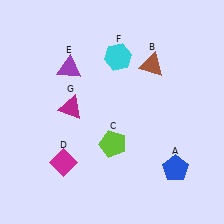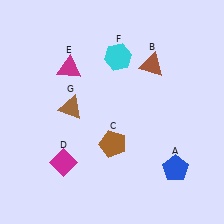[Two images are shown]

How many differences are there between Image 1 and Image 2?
There are 3 differences between the two images.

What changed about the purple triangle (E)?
In Image 1, E is purple. In Image 2, it changed to magenta.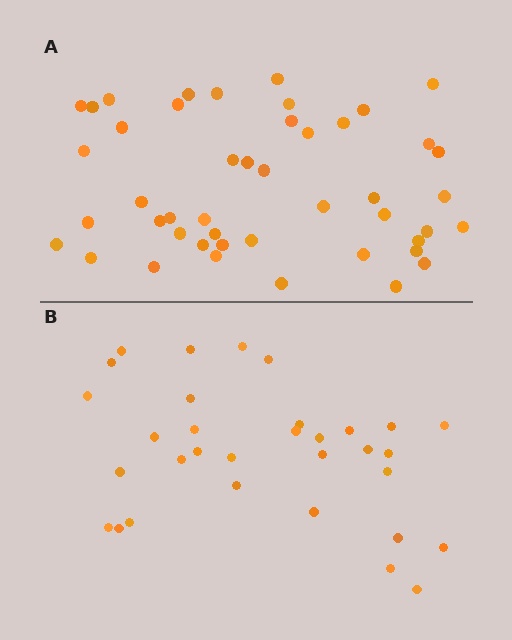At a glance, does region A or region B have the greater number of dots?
Region A (the top region) has more dots.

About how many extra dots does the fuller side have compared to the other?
Region A has approximately 15 more dots than region B.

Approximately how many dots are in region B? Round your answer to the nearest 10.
About 30 dots. (The exact count is 32, which rounds to 30.)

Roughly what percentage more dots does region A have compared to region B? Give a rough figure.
About 45% more.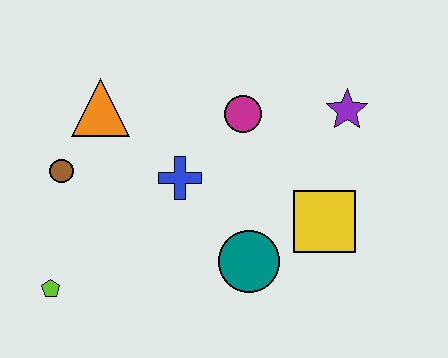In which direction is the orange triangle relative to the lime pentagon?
The orange triangle is above the lime pentagon.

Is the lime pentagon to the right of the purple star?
No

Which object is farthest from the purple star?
The lime pentagon is farthest from the purple star.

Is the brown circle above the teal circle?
Yes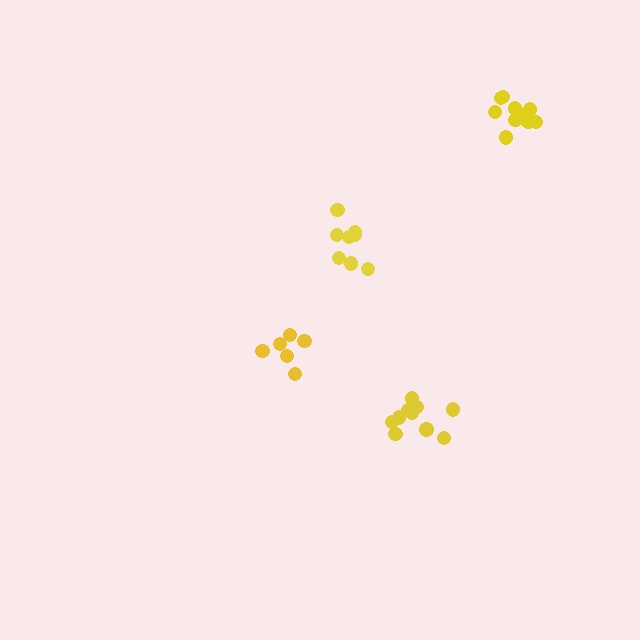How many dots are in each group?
Group 1: 6 dots, Group 2: 10 dots, Group 3: 8 dots, Group 4: 11 dots (35 total).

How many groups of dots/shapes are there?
There are 4 groups.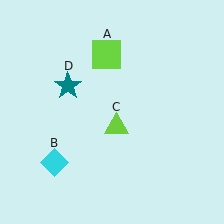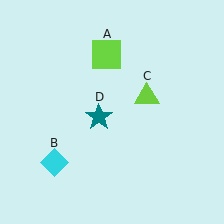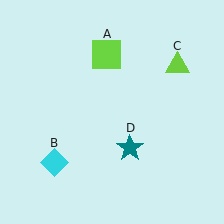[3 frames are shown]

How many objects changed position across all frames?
2 objects changed position: lime triangle (object C), teal star (object D).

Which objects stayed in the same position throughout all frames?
Lime square (object A) and cyan diamond (object B) remained stationary.